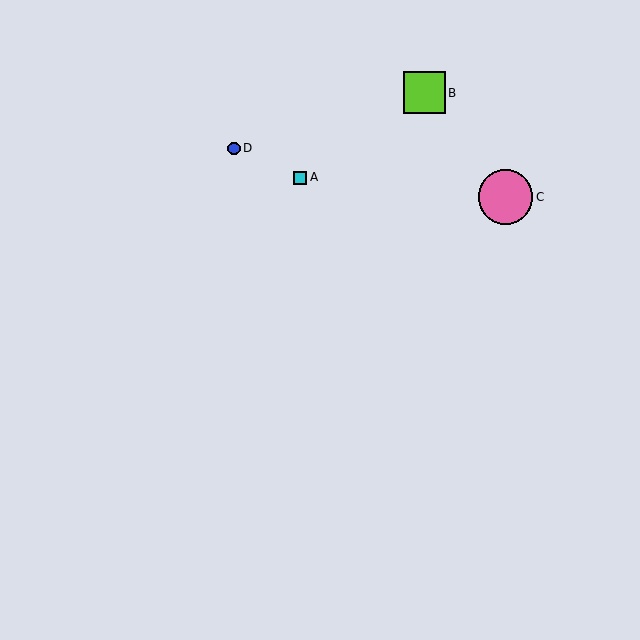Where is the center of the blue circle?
The center of the blue circle is at (234, 148).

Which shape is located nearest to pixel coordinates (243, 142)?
The blue circle (labeled D) at (234, 148) is nearest to that location.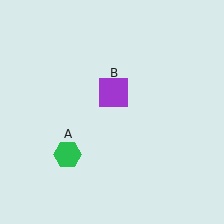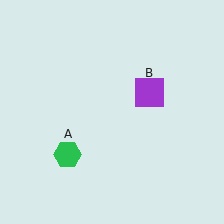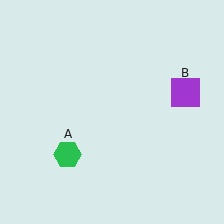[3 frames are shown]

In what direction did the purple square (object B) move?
The purple square (object B) moved right.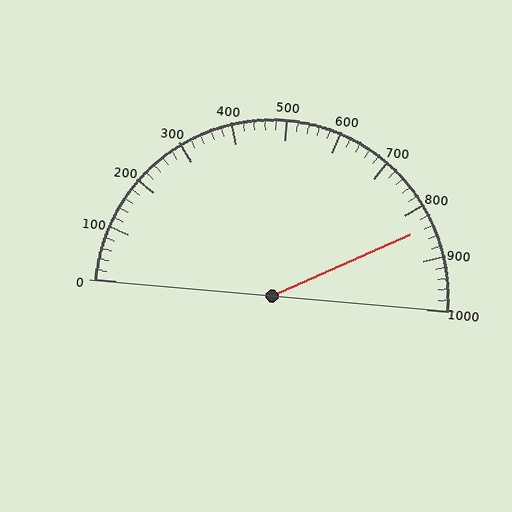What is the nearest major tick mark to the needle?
The nearest major tick mark is 800.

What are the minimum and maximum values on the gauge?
The gauge ranges from 0 to 1000.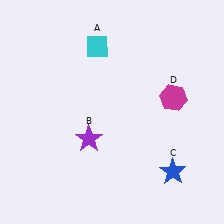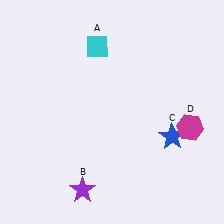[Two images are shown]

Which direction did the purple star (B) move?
The purple star (B) moved down.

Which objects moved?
The objects that moved are: the purple star (B), the blue star (C), the magenta hexagon (D).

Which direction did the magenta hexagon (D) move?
The magenta hexagon (D) moved down.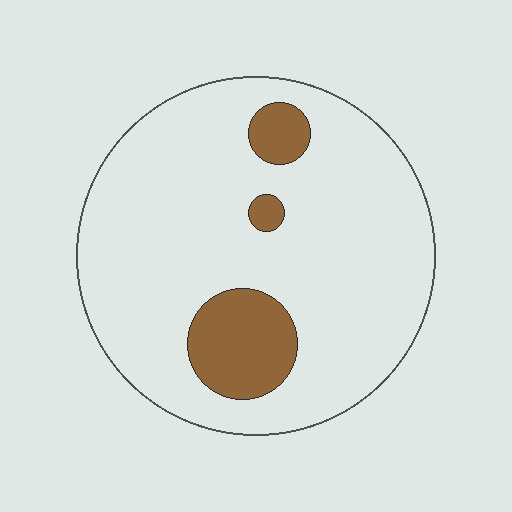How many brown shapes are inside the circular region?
3.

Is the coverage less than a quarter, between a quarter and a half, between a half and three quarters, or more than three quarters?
Less than a quarter.